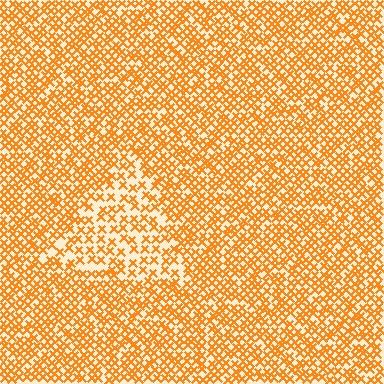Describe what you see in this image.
The image contains small orange elements arranged at two different densities. A triangle-shaped region is visible where the elements are less densely packed than the surrounding area.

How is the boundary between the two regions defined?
The boundary is defined by a change in element density (approximately 1.8x ratio). All elements are the same color, size, and shape.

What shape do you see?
I see a triangle.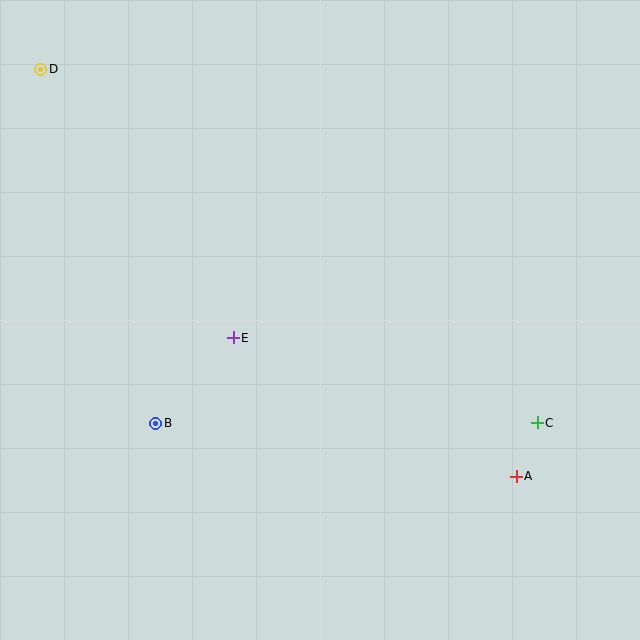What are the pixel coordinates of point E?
Point E is at (233, 338).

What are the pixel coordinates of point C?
Point C is at (537, 423).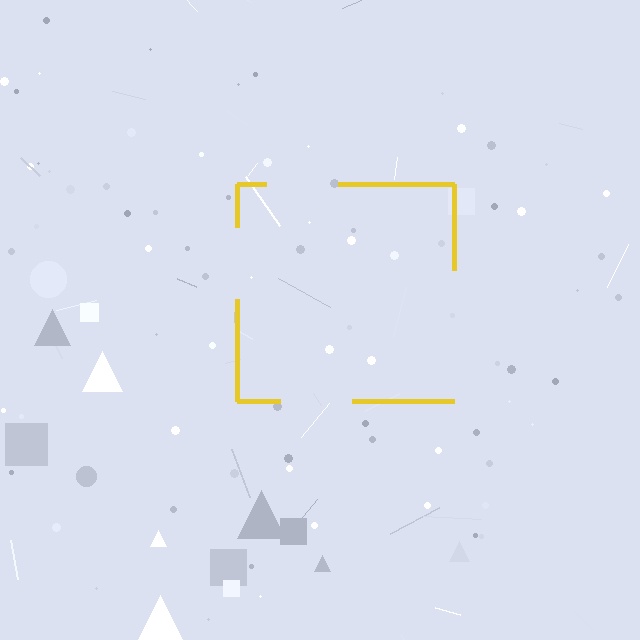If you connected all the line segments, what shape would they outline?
They would outline a square.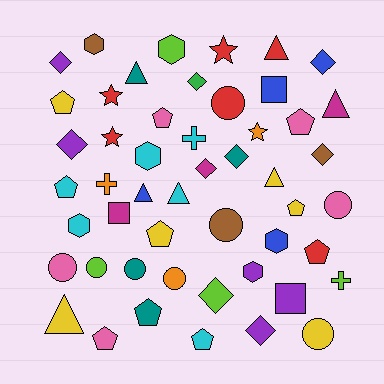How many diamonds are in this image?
There are 9 diamonds.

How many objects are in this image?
There are 50 objects.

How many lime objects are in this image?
There are 4 lime objects.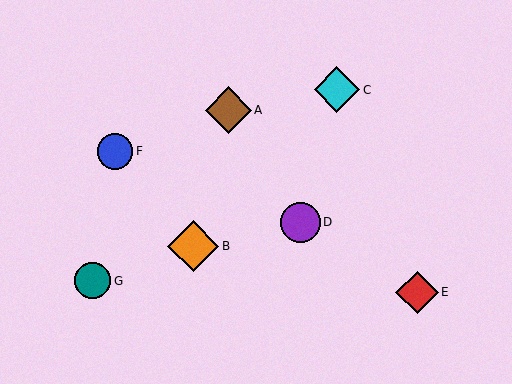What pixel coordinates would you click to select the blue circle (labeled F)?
Click at (115, 151) to select the blue circle F.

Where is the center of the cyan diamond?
The center of the cyan diamond is at (337, 90).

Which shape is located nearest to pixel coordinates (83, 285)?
The teal circle (labeled G) at (93, 281) is nearest to that location.